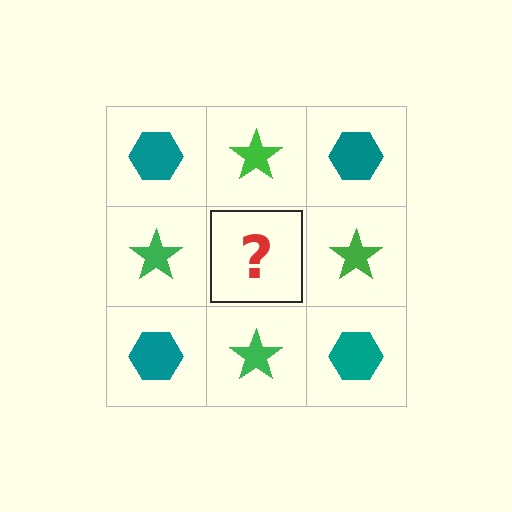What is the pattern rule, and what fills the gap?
The rule is that it alternates teal hexagon and green star in a checkerboard pattern. The gap should be filled with a teal hexagon.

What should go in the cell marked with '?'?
The missing cell should contain a teal hexagon.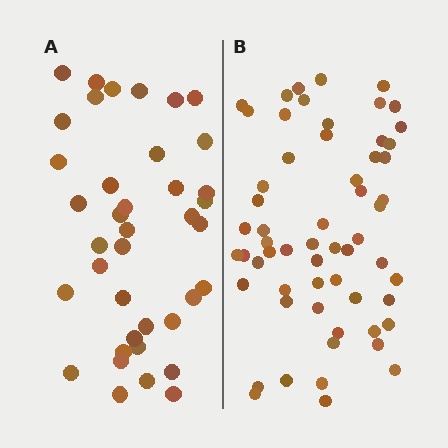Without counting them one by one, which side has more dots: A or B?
Region B (the right region) has more dots.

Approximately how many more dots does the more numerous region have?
Region B has approximately 20 more dots than region A.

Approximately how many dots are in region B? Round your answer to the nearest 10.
About 60 dots. (The exact count is 59, which rounds to 60.)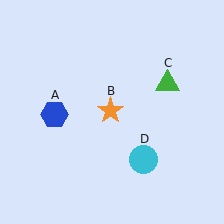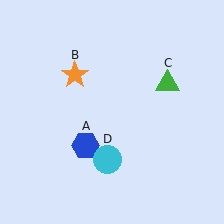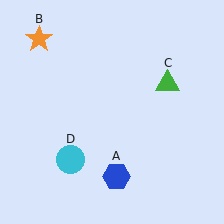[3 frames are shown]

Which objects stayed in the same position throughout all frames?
Green triangle (object C) remained stationary.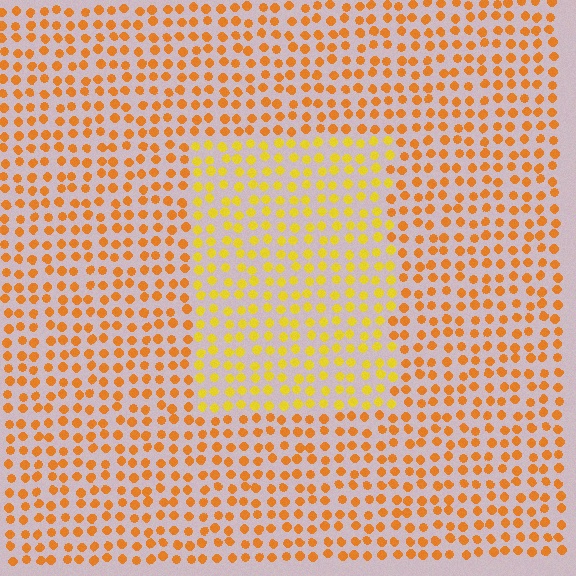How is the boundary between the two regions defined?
The boundary is defined purely by a slight shift in hue (about 26 degrees). Spacing, size, and orientation are identical on both sides.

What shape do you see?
I see a rectangle.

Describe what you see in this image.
The image is filled with small orange elements in a uniform arrangement. A rectangle-shaped region is visible where the elements are tinted to a slightly different hue, forming a subtle color boundary.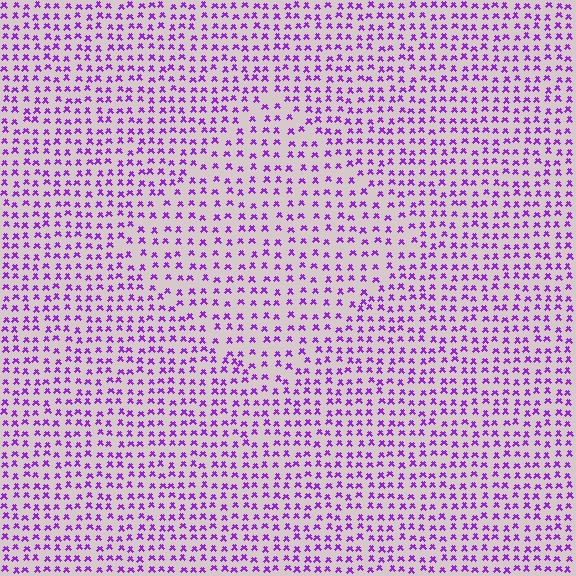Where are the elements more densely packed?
The elements are more densely packed outside the diamond boundary.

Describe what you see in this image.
The image contains small purple elements arranged at two different densities. A diamond-shaped region is visible where the elements are less densely packed than the surrounding area.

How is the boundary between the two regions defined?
The boundary is defined by a change in element density (approximately 1.4x ratio). All elements are the same color, size, and shape.